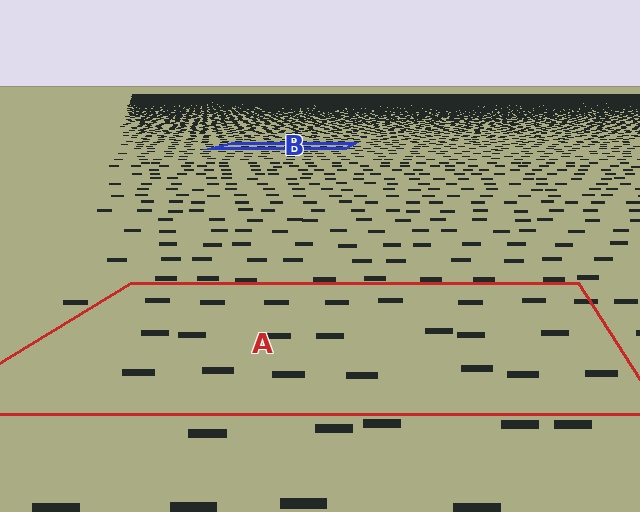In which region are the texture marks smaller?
The texture marks are smaller in region B, because it is farther away.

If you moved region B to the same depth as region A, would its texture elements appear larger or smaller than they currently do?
They would appear larger. At a closer depth, the same texture elements are projected at a bigger on-screen size.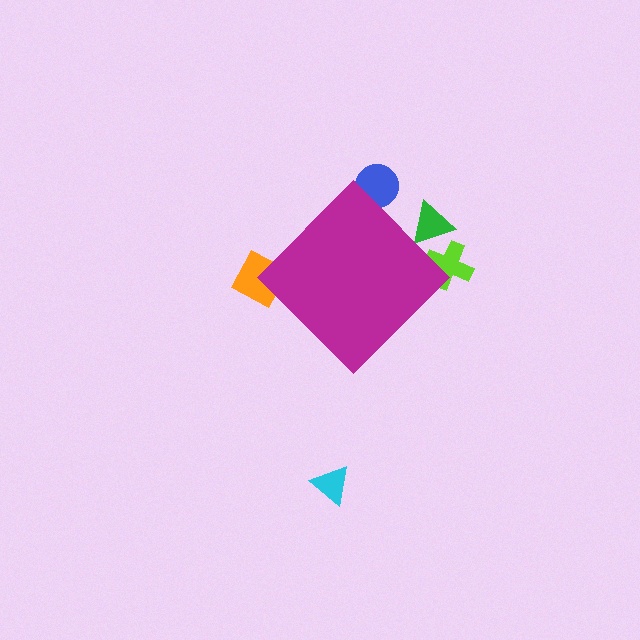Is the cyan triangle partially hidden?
No, the cyan triangle is fully visible.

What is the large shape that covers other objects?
A magenta diamond.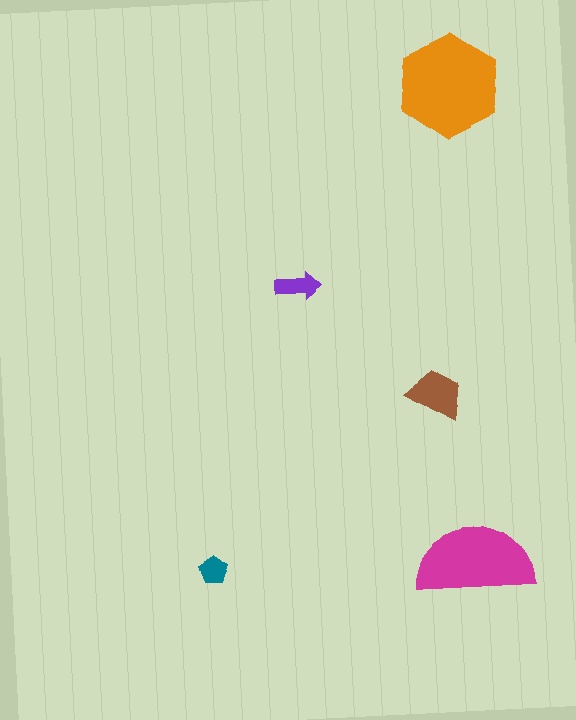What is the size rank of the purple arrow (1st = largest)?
4th.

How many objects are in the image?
There are 5 objects in the image.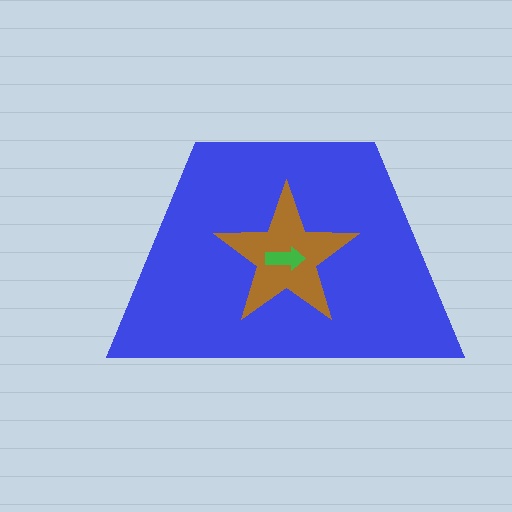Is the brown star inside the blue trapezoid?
Yes.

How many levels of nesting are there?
3.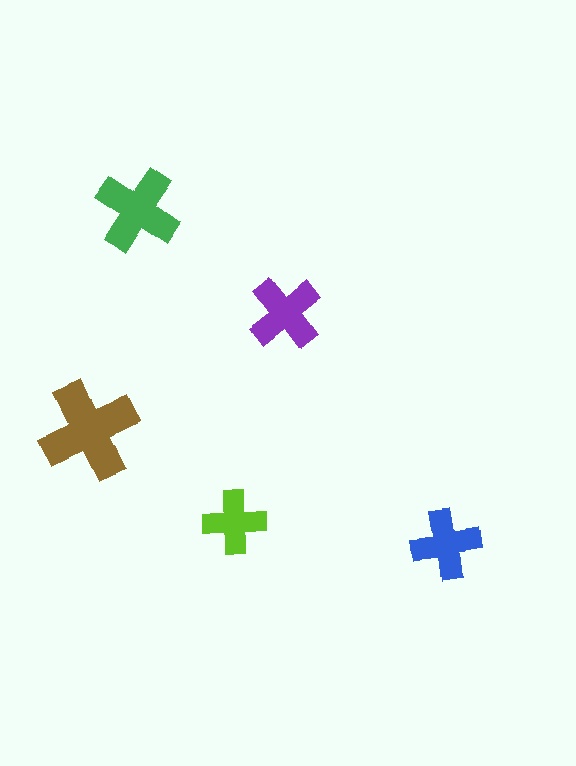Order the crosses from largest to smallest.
the brown one, the green one, the purple one, the blue one, the lime one.